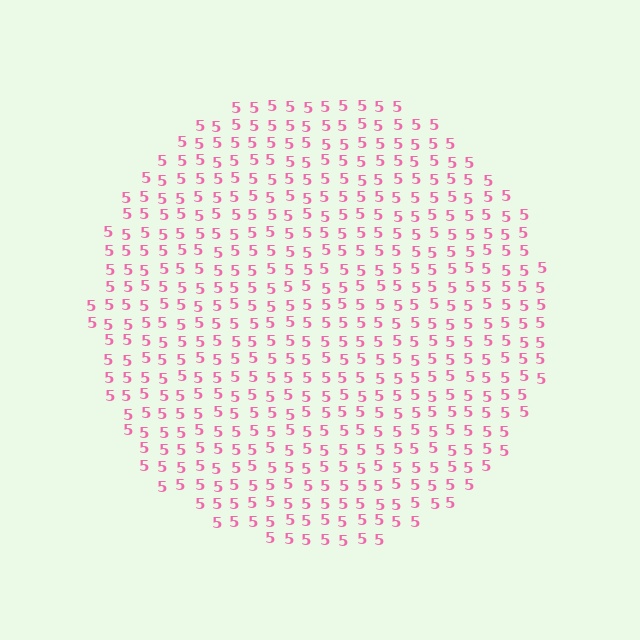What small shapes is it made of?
It is made of small digit 5's.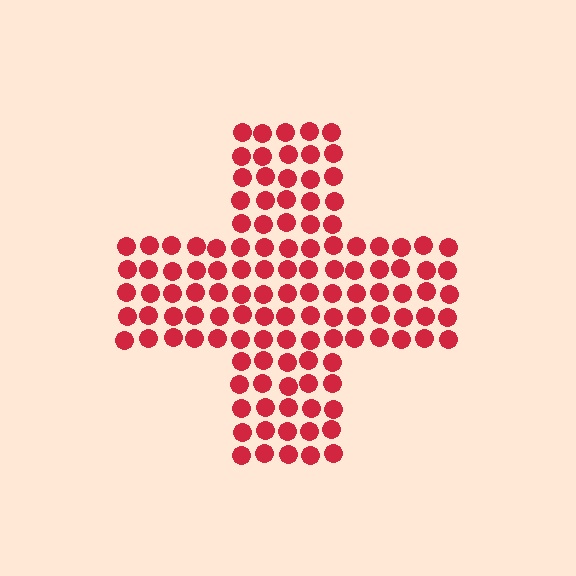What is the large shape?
The large shape is a cross.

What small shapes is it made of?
It is made of small circles.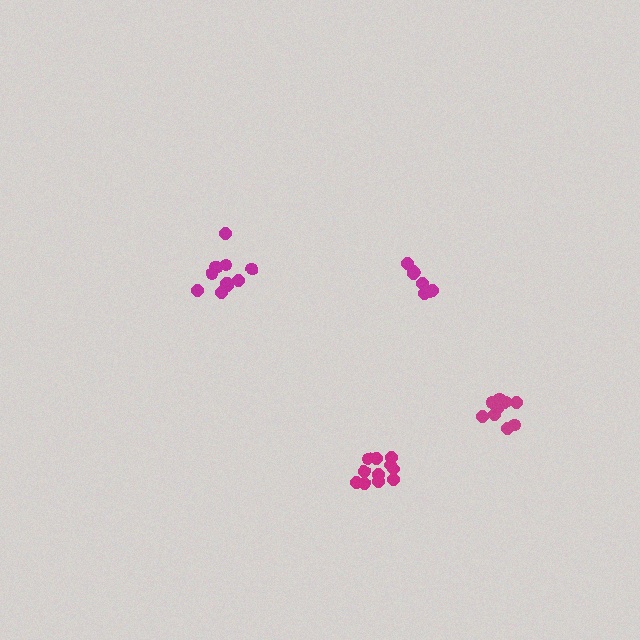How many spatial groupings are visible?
There are 4 spatial groupings.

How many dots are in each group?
Group 1: 7 dots, Group 2: 12 dots, Group 3: 11 dots, Group 4: 11 dots (41 total).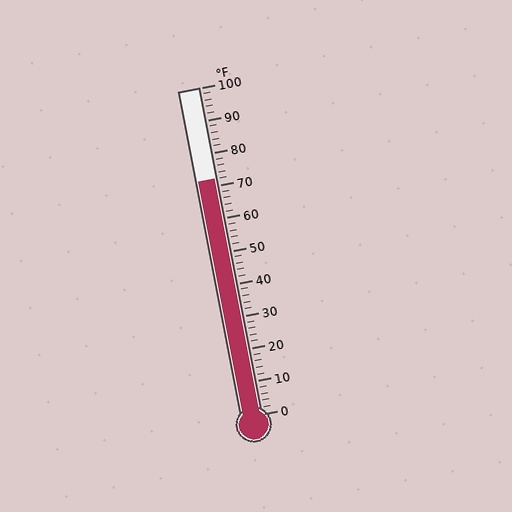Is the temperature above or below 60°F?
The temperature is above 60°F.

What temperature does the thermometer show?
The thermometer shows approximately 72°F.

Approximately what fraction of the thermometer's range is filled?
The thermometer is filled to approximately 70% of its range.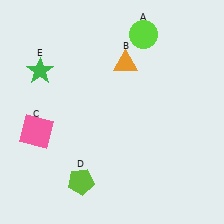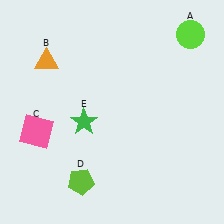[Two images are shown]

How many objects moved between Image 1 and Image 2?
3 objects moved between the two images.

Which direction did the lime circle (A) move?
The lime circle (A) moved right.